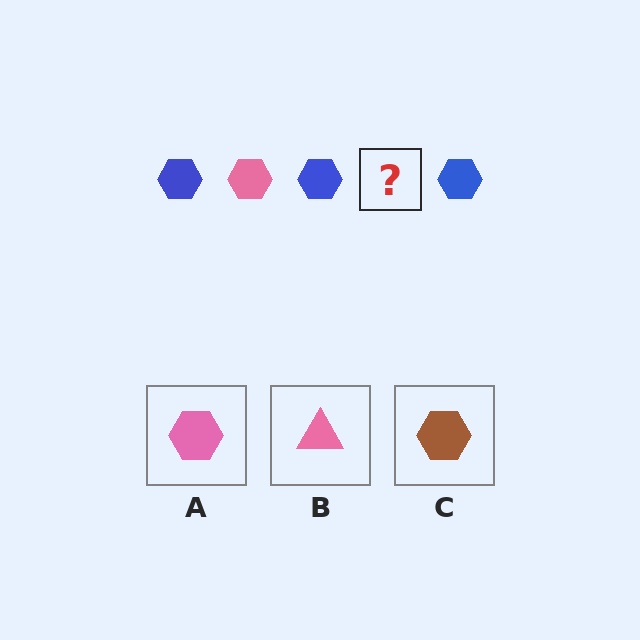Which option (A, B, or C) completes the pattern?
A.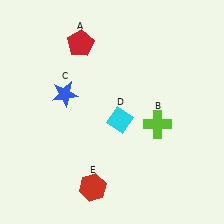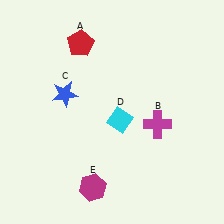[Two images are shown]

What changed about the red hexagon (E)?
In Image 1, E is red. In Image 2, it changed to magenta.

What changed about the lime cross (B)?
In Image 1, B is lime. In Image 2, it changed to magenta.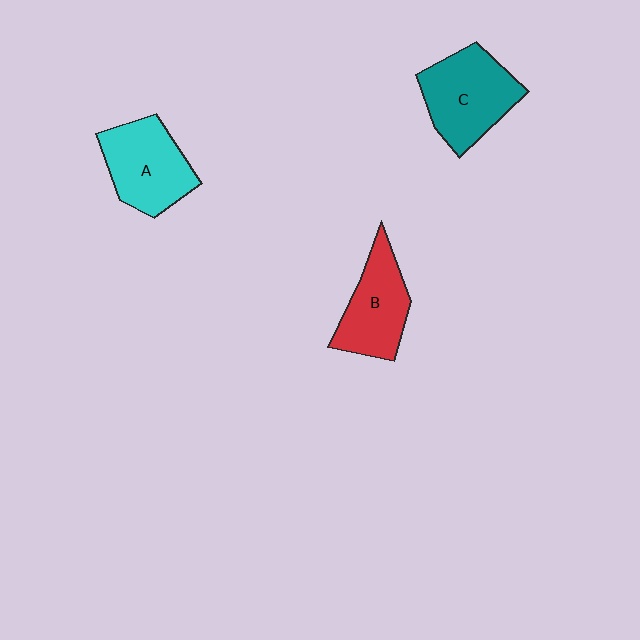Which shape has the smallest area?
Shape B (red).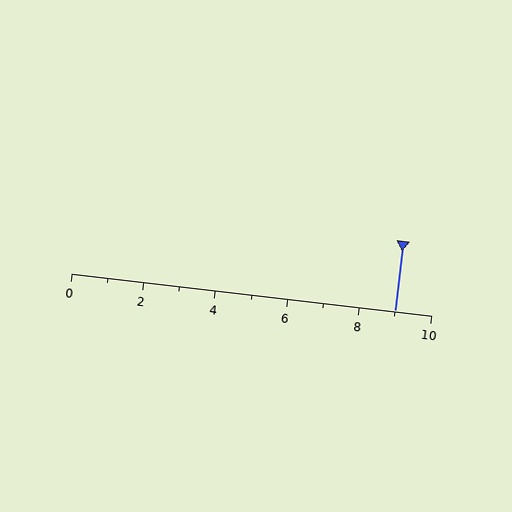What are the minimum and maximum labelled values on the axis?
The axis runs from 0 to 10.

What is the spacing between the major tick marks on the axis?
The major ticks are spaced 2 apart.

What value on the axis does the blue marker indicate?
The marker indicates approximately 9.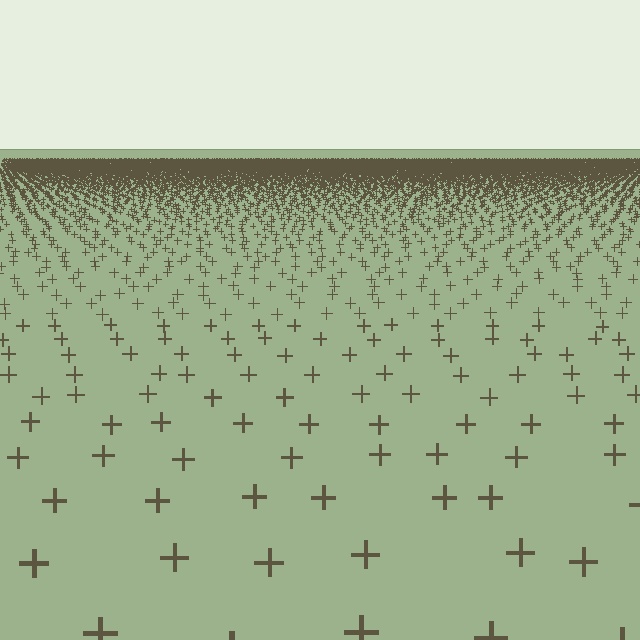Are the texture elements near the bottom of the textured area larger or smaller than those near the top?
Larger. Near the bottom, elements are closer to the viewer and appear at a bigger on-screen size.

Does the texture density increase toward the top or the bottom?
Density increases toward the top.